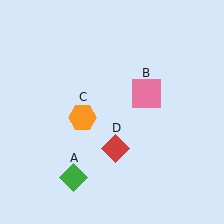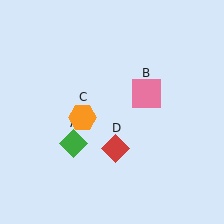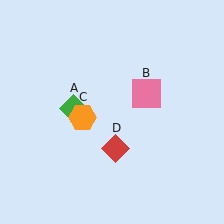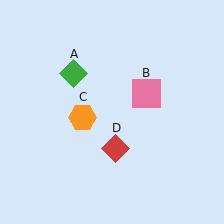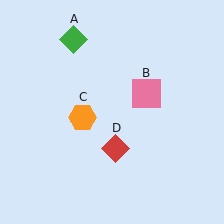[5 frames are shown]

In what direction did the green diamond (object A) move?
The green diamond (object A) moved up.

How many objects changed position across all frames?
1 object changed position: green diamond (object A).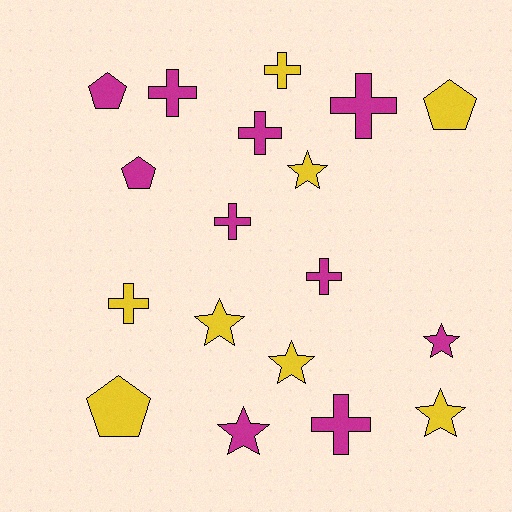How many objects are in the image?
There are 18 objects.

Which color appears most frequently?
Magenta, with 10 objects.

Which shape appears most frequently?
Cross, with 8 objects.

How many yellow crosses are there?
There are 2 yellow crosses.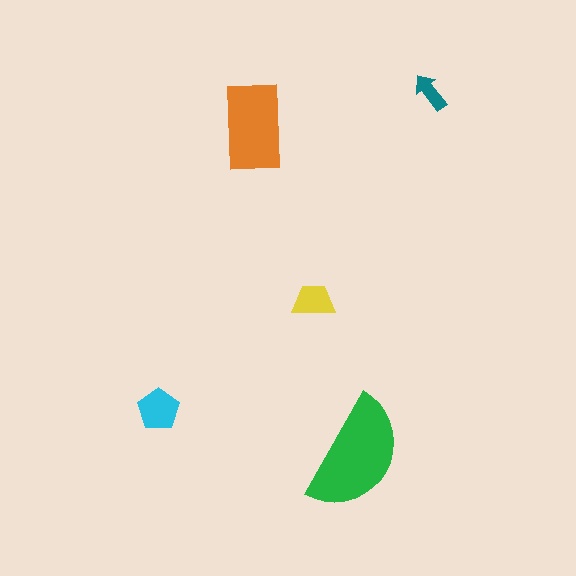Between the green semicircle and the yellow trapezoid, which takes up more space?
The green semicircle.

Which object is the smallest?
The teal arrow.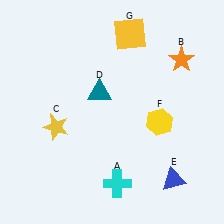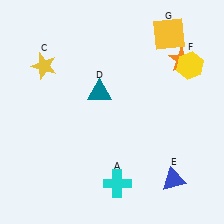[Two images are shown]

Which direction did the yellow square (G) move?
The yellow square (G) moved right.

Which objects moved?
The objects that moved are: the yellow star (C), the yellow hexagon (F), the yellow square (G).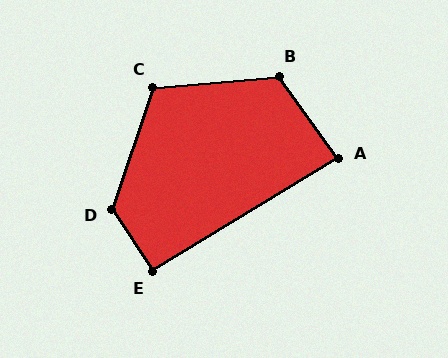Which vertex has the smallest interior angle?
A, at approximately 85 degrees.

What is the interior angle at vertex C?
Approximately 113 degrees (obtuse).